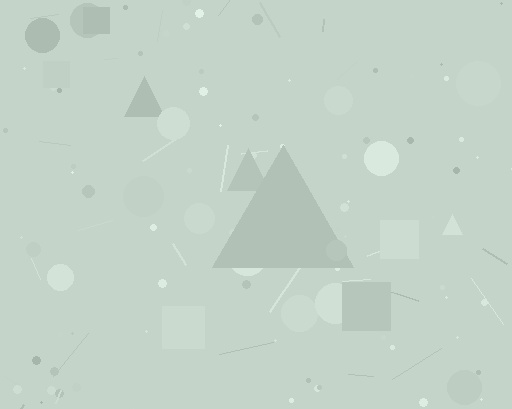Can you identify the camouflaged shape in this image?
The camouflaged shape is a triangle.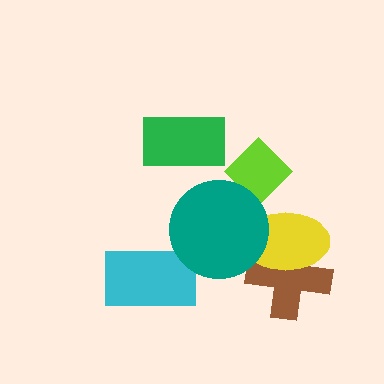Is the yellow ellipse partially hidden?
Yes, it is partially covered by another shape.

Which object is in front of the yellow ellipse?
The teal circle is in front of the yellow ellipse.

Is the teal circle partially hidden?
No, no other shape covers it.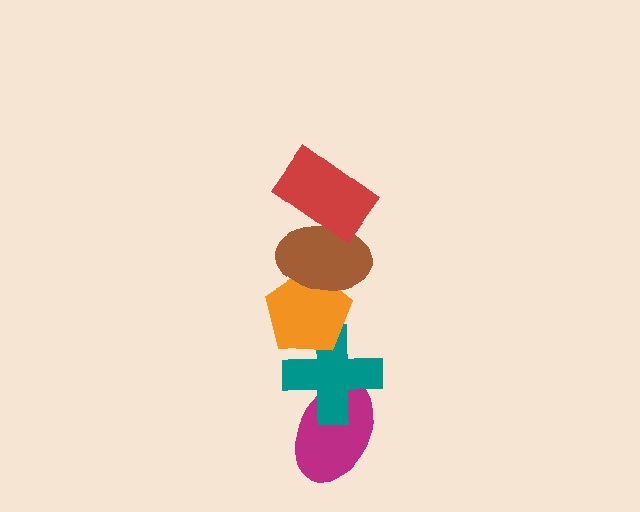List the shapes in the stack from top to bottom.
From top to bottom: the red rectangle, the brown ellipse, the orange pentagon, the teal cross, the magenta ellipse.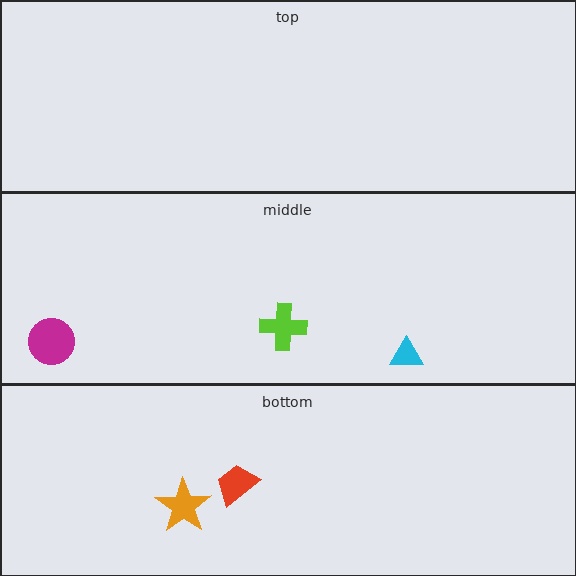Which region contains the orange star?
The bottom region.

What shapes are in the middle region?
The cyan triangle, the magenta circle, the lime cross.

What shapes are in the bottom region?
The red trapezoid, the orange star.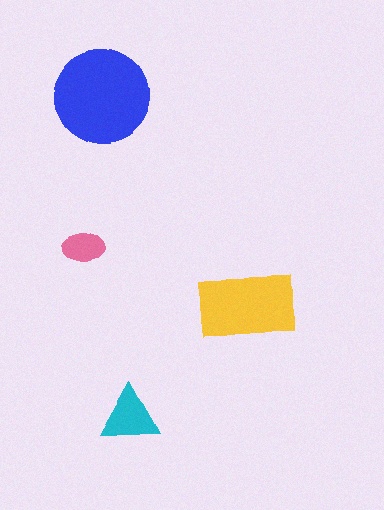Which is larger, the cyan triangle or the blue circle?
The blue circle.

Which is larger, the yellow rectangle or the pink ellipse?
The yellow rectangle.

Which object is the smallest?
The pink ellipse.